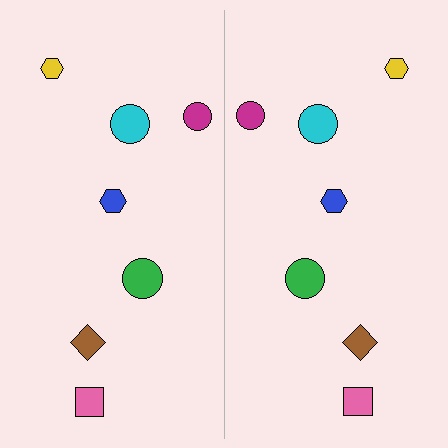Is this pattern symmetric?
Yes, this pattern has bilateral (reflection) symmetry.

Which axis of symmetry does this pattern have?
The pattern has a vertical axis of symmetry running through the center of the image.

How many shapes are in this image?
There are 14 shapes in this image.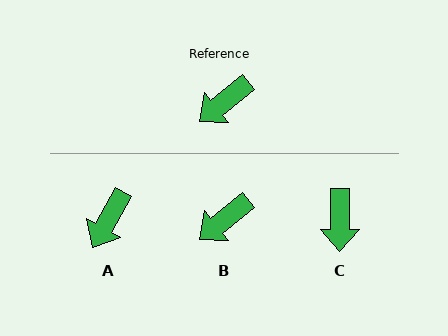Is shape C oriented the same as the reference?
No, it is off by about 51 degrees.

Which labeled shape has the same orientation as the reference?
B.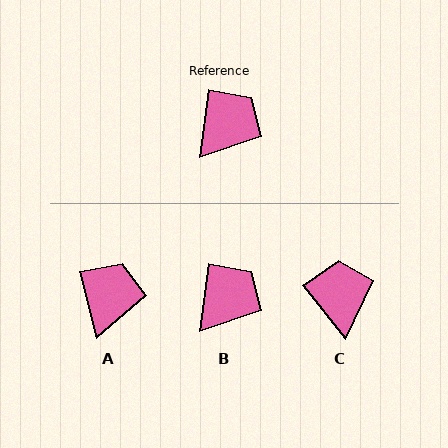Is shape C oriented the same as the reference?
No, it is off by about 46 degrees.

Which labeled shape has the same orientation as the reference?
B.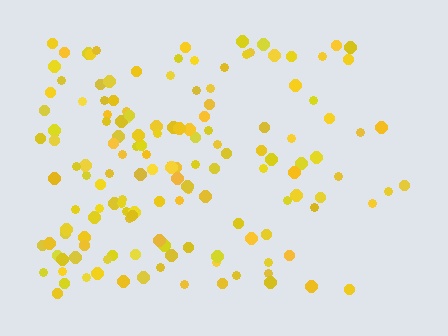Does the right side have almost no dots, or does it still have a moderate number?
Still a moderate number, just noticeably fewer than the left.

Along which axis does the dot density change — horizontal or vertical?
Horizontal.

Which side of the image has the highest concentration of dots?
The left.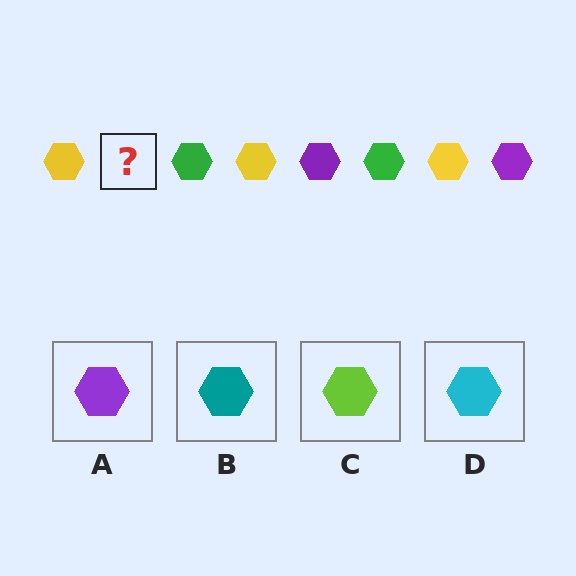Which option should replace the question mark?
Option A.